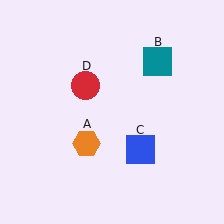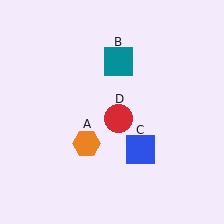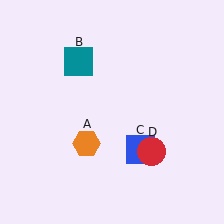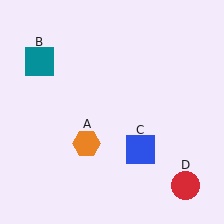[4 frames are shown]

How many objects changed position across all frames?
2 objects changed position: teal square (object B), red circle (object D).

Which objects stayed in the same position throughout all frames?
Orange hexagon (object A) and blue square (object C) remained stationary.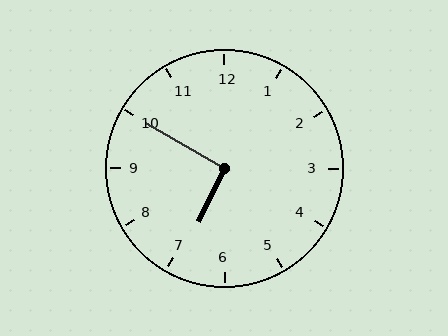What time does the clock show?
6:50.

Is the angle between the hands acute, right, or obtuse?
It is right.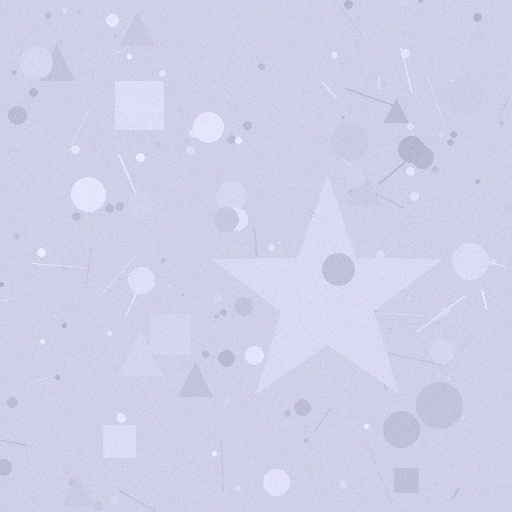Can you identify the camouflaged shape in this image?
The camouflaged shape is a star.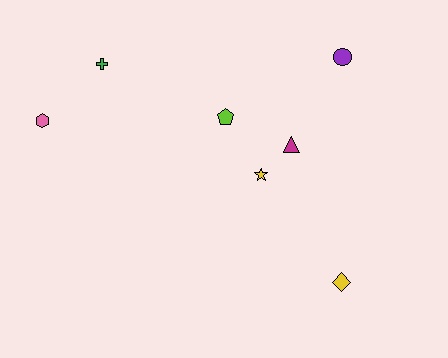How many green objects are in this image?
There is 1 green object.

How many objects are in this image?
There are 7 objects.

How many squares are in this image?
There are no squares.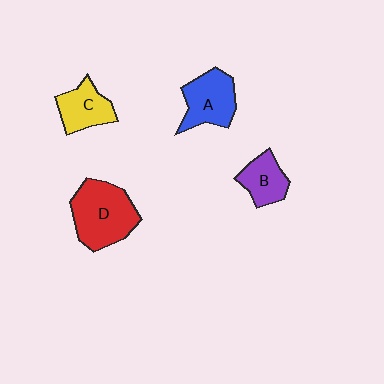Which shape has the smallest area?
Shape B (purple).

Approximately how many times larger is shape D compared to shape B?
Approximately 1.9 times.